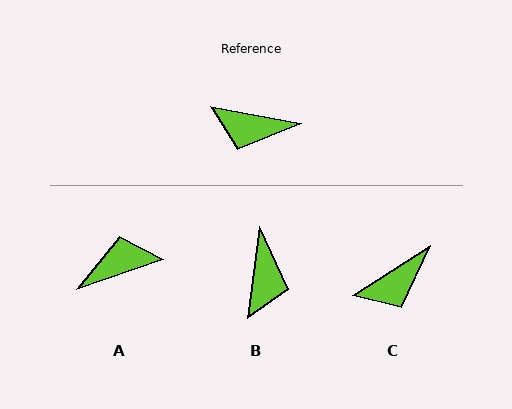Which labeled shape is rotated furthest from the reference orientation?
A, about 150 degrees away.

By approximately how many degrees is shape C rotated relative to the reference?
Approximately 44 degrees counter-clockwise.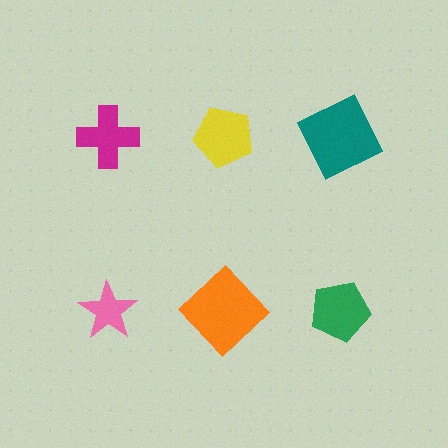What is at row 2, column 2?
An orange diamond.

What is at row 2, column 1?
A pink star.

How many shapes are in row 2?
3 shapes.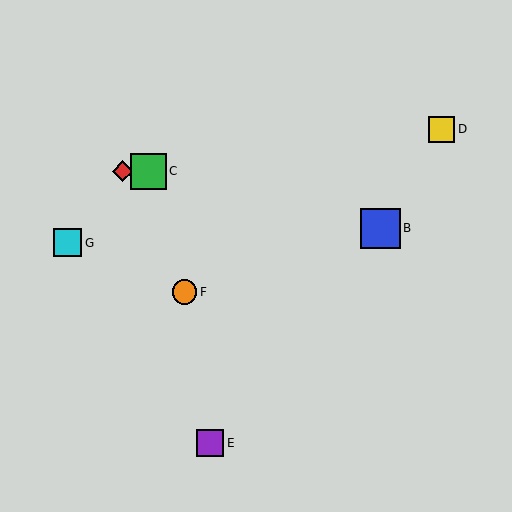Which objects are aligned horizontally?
Objects A, C are aligned horizontally.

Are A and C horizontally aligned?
Yes, both are at y≈171.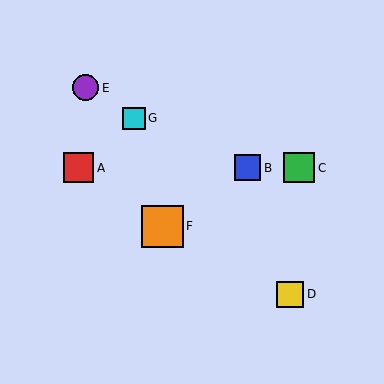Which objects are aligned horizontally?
Objects A, B, C are aligned horizontally.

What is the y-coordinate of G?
Object G is at y≈118.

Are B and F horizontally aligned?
No, B is at y≈168 and F is at y≈226.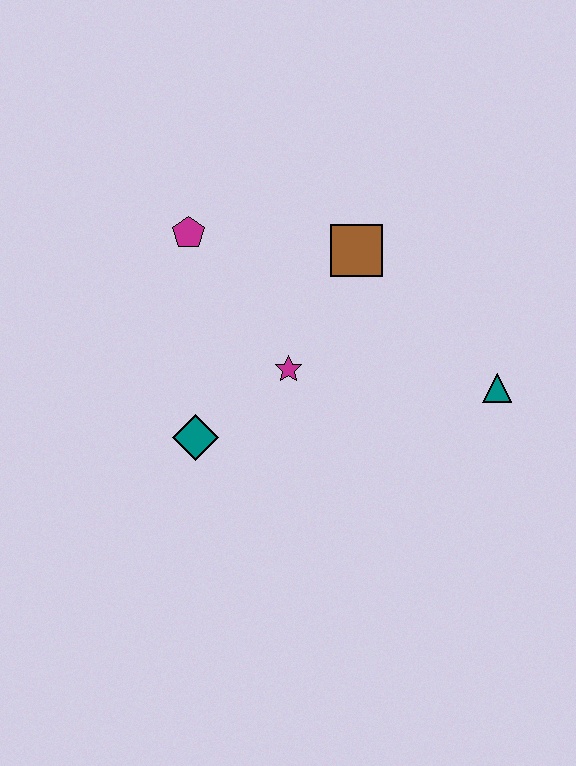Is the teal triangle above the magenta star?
No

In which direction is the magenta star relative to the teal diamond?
The magenta star is to the right of the teal diamond.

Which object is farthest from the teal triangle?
The magenta pentagon is farthest from the teal triangle.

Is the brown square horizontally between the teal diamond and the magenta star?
No